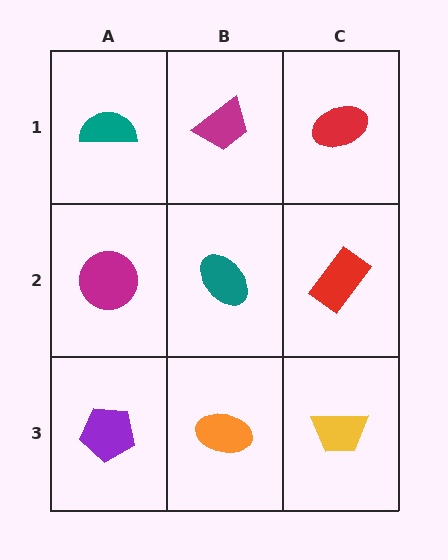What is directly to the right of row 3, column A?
An orange ellipse.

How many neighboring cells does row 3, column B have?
3.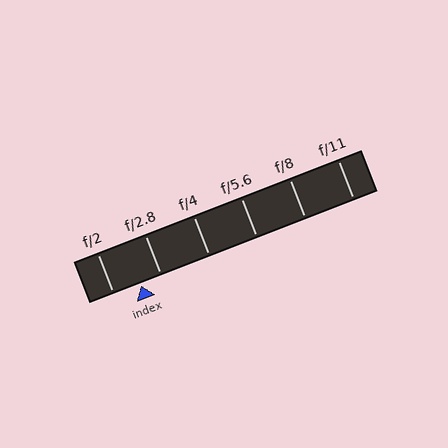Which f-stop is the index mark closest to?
The index mark is closest to f/2.8.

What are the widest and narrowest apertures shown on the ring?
The widest aperture shown is f/2 and the narrowest is f/11.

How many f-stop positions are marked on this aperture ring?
There are 6 f-stop positions marked.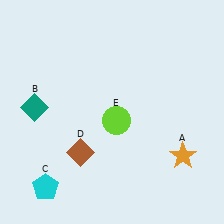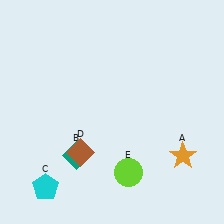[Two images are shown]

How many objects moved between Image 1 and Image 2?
2 objects moved between the two images.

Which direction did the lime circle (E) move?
The lime circle (E) moved down.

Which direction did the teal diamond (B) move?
The teal diamond (B) moved down.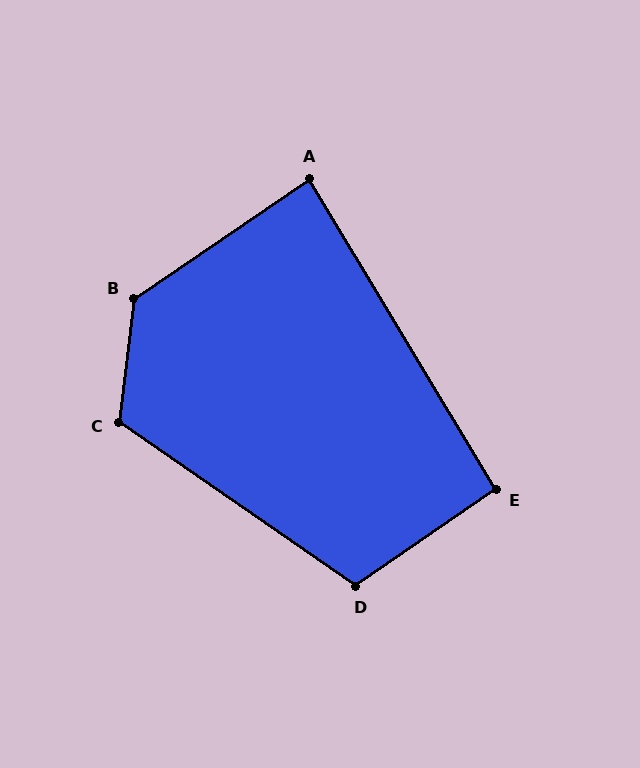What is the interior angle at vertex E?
Approximately 94 degrees (approximately right).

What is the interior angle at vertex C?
Approximately 118 degrees (obtuse).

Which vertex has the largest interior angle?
B, at approximately 131 degrees.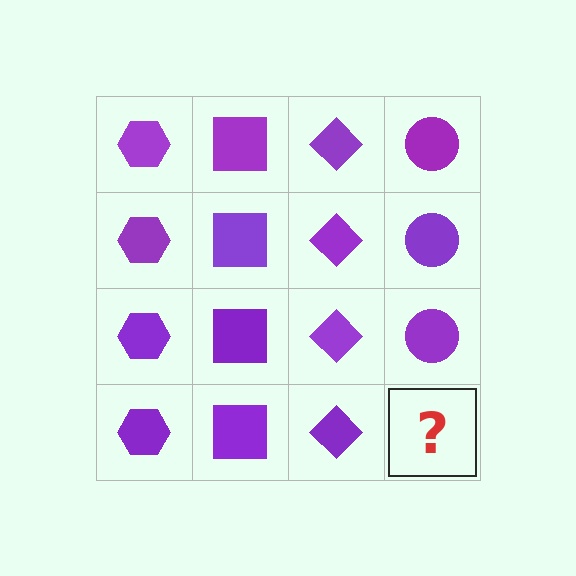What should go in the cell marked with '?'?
The missing cell should contain a purple circle.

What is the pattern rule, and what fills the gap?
The rule is that each column has a consistent shape. The gap should be filled with a purple circle.